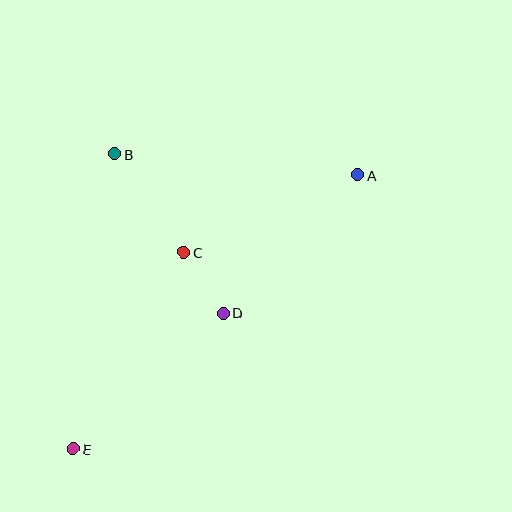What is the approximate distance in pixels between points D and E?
The distance between D and E is approximately 202 pixels.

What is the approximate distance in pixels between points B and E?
The distance between B and E is approximately 298 pixels.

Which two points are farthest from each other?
Points A and E are farthest from each other.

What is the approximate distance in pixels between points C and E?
The distance between C and E is approximately 225 pixels.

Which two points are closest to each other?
Points C and D are closest to each other.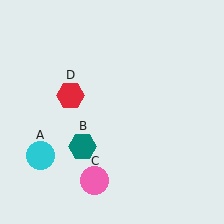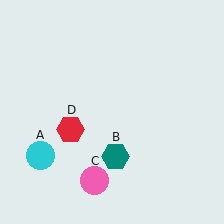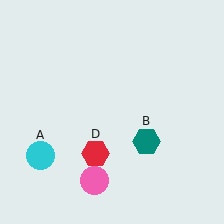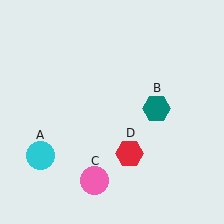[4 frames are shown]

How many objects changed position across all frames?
2 objects changed position: teal hexagon (object B), red hexagon (object D).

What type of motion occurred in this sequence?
The teal hexagon (object B), red hexagon (object D) rotated counterclockwise around the center of the scene.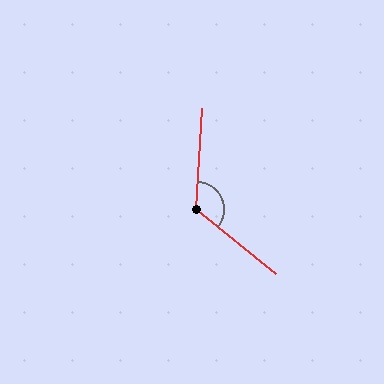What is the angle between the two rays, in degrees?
Approximately 126 degrees.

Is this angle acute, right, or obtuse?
It is obtuse.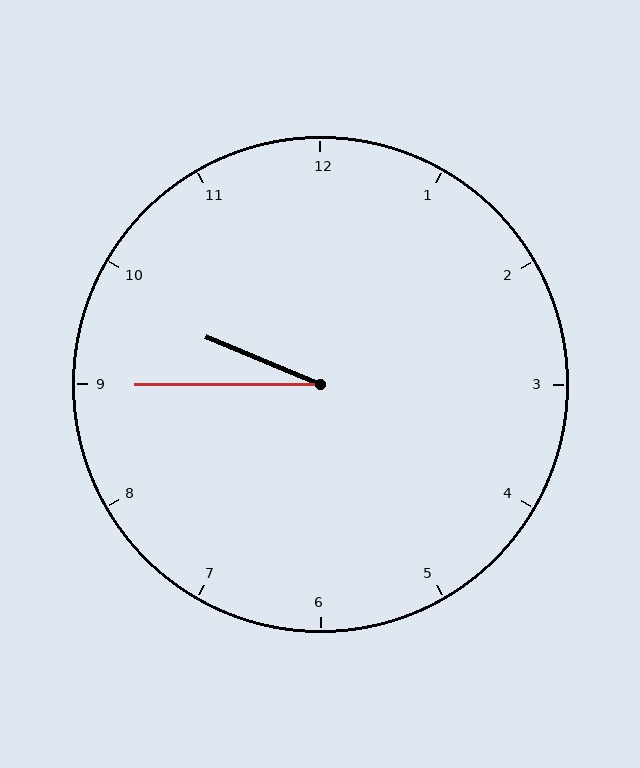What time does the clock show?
9:45.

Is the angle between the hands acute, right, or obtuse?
It is acute.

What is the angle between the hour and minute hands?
Approximately 22 degrees.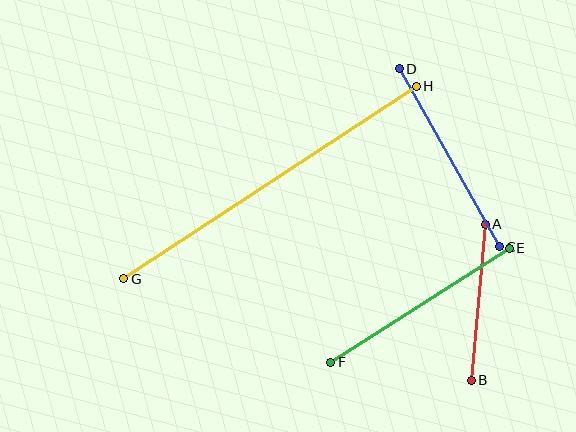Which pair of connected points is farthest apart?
Points G and H are farthest apart.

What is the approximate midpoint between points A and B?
The midpoint is at approximately (478, 302) pixels.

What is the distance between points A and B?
The distance is approximately 157 pixels.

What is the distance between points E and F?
The distance is approximately 212 pixels.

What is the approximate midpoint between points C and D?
The midpoint is at approximately (449, 158) pixels.